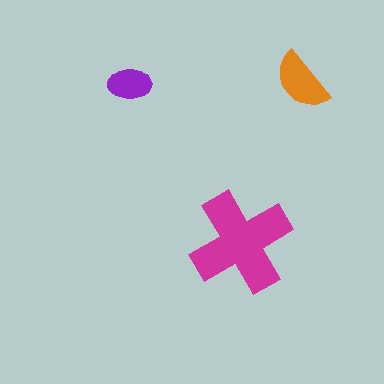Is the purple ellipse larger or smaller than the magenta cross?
Smaller.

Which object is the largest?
The magenta cross.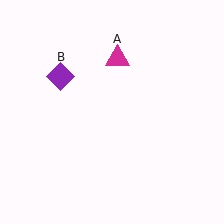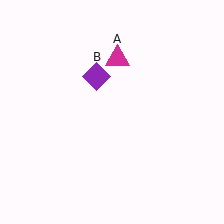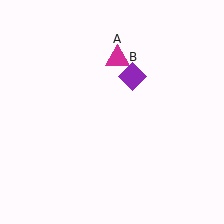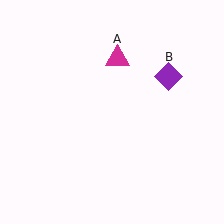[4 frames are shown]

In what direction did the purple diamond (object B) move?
The purple diamond (object B) moved right.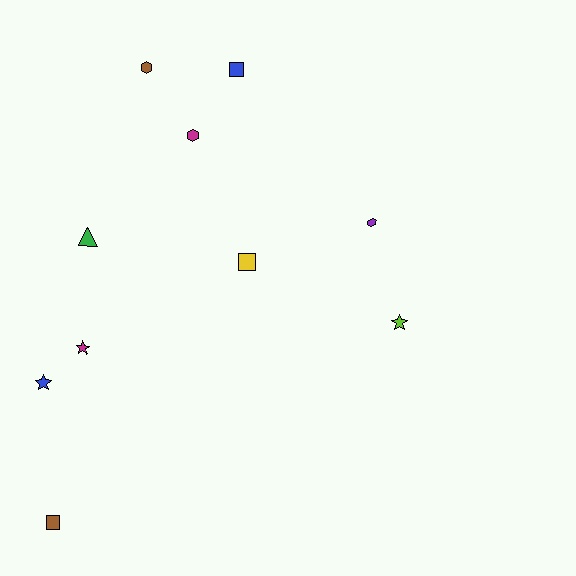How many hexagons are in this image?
There are 3 hexagons.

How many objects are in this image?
There are 10 objects.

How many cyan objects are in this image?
There are no cyan objects.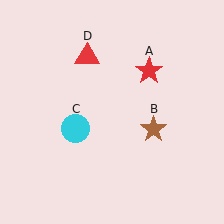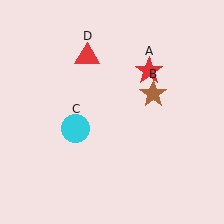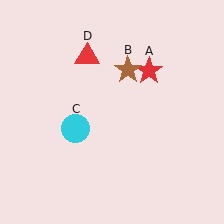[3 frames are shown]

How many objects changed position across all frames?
1 object changed position: brown star (object B).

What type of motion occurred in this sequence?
The brown star (object B) rotated counterclockwise around the center of the scene.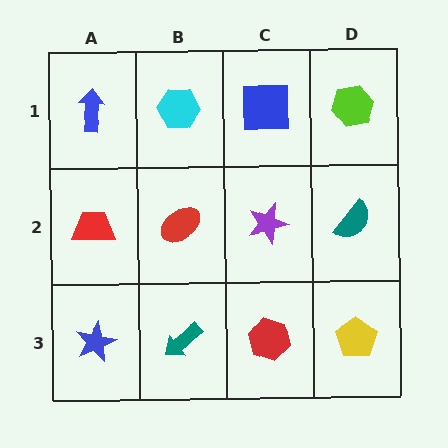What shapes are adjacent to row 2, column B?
A cyan hexagon (row 1, column B), a teal arrow (row 3, column B), a red trapezoid (row 2, column A), a purple star (row 2, column C).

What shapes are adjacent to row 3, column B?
A red ellipse (row 2, column B), a blue star (row 3, column A), a red hexagon (row 3, column C).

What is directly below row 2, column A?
A blue star.